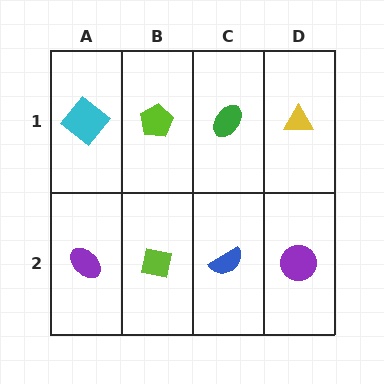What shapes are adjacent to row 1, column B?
A lime square (row 2, column B), a cyan diamond (row 1, column A), a green ellipse (row 1, column C).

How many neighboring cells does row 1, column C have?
3.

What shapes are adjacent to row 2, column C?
A green ellipse (row 1, column C), a lime square (row 2, column B), a purple circle (row 2, column D).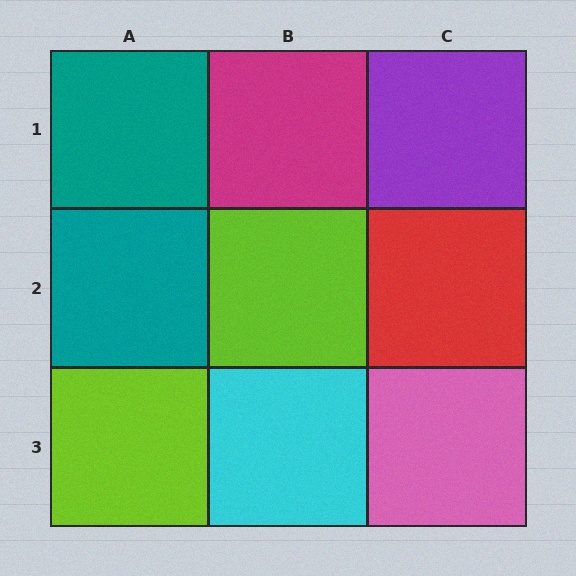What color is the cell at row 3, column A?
Lime.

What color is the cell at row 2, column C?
Red.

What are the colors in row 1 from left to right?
Teal, magenta, purple.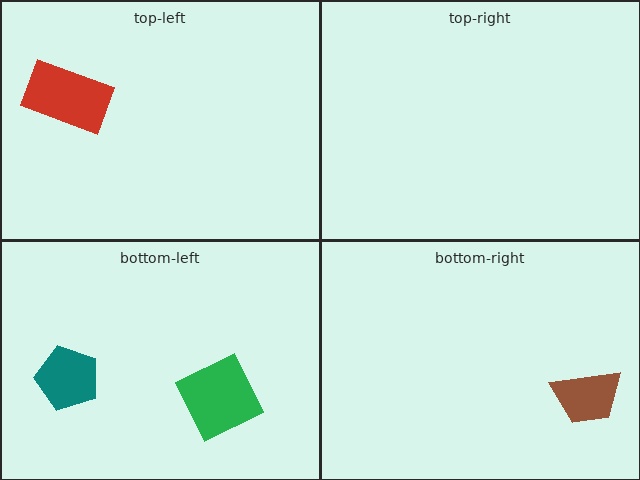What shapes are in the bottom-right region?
The brown trapezoid.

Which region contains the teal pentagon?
The bottom-left region.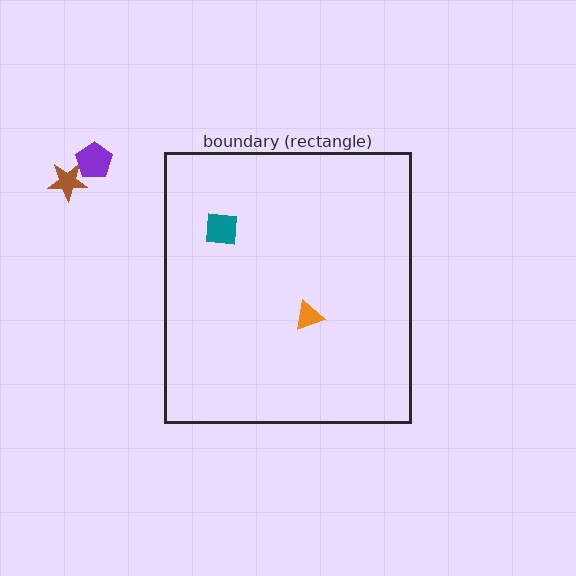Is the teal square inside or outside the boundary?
Inside.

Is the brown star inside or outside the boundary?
Outside.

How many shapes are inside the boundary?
2 inside, 2 outside.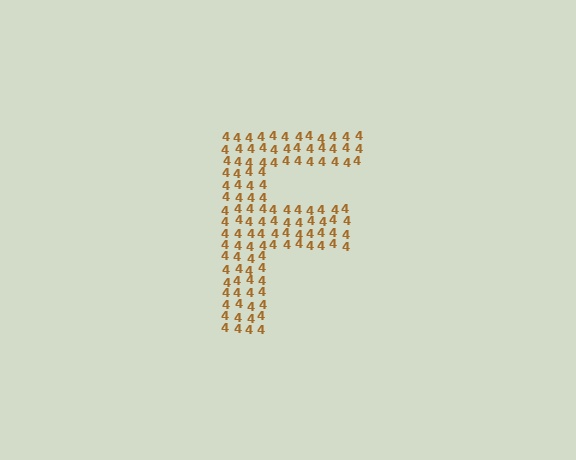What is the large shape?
The large shape is the letter F.